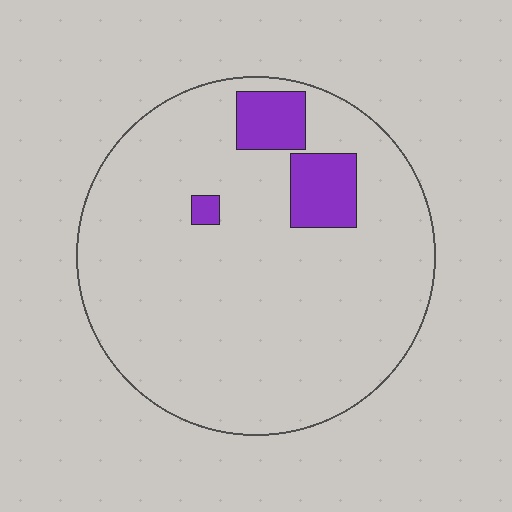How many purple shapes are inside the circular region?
3.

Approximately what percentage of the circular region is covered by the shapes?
Approximately 10%.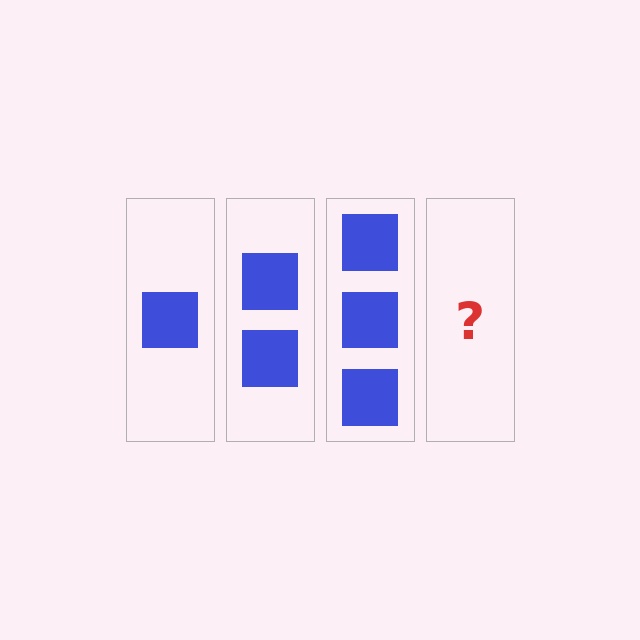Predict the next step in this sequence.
The next step is 4 squares.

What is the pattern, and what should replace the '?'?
The pattern is that each step adds one more square. The '?' should be 4 squares.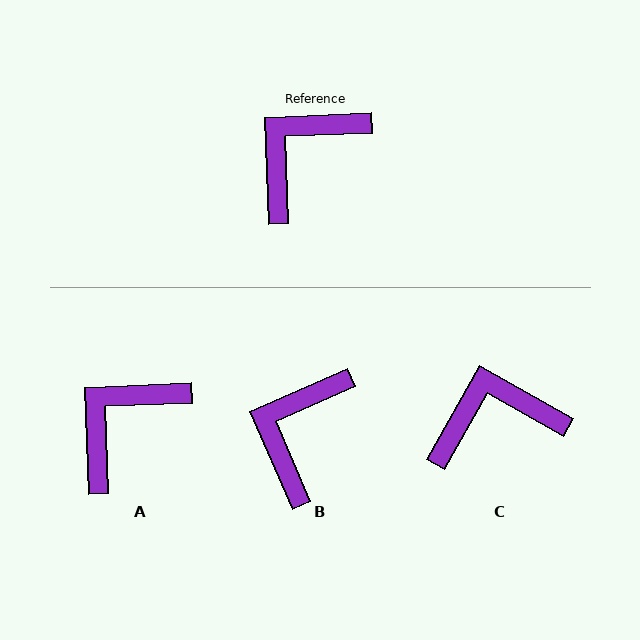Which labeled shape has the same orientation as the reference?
A.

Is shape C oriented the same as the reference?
No, it is off by about 32 degrees.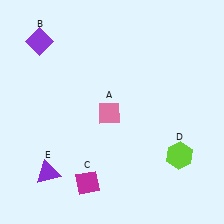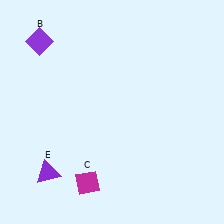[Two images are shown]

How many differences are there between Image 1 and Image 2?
There are 2 differences between the two images.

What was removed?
The lime hexagon (D), the pink diamond (A) were removed in Image 2.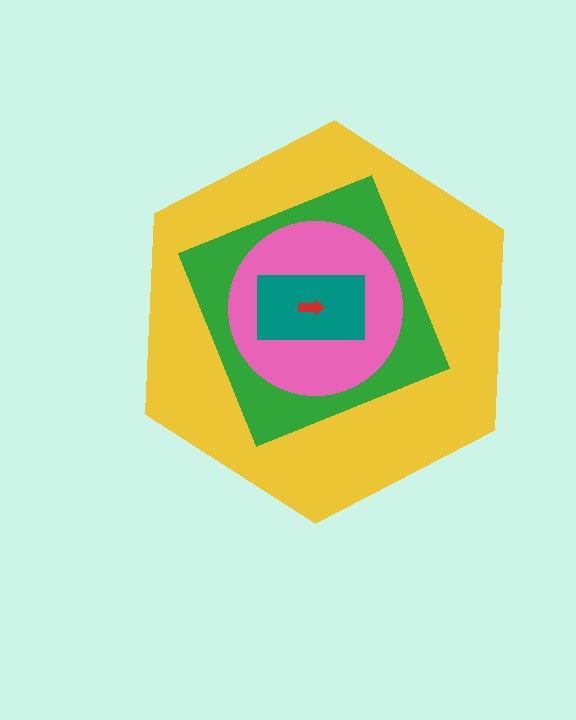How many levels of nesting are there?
5.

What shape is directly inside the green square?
The pink circle.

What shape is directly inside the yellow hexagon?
The green square.